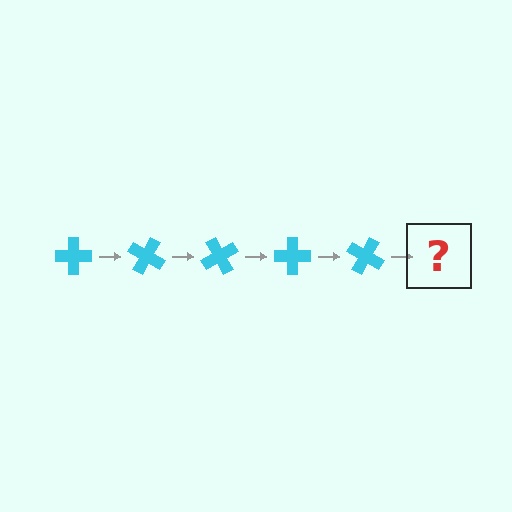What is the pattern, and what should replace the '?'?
The pattern is that the cross rotates 30 degrees each step. The '?' should be a cyan cross rotated 150 degrees.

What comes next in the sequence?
The next element should be a cyan cross rotated 150 degrees.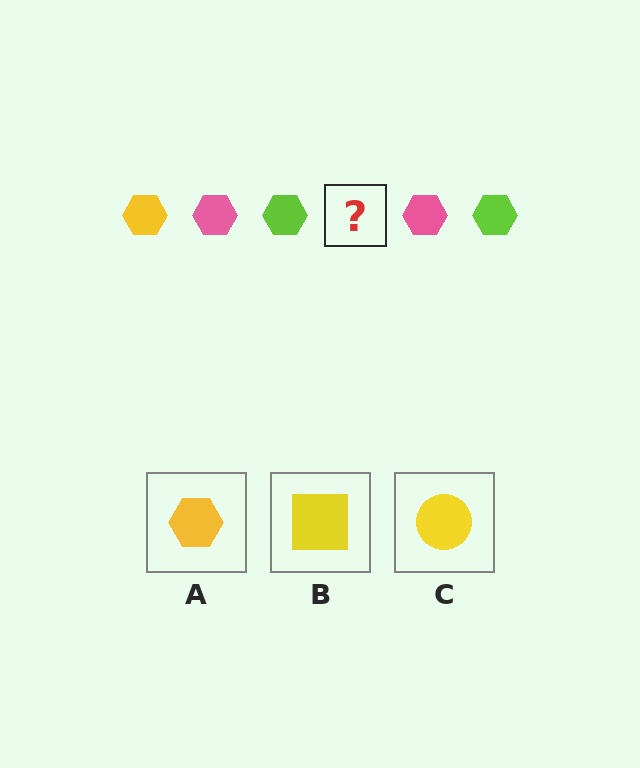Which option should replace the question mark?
Option A.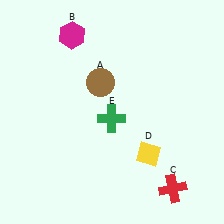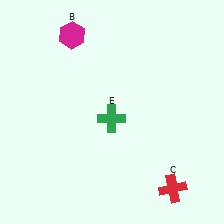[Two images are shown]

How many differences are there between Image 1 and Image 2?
There are 2 differences between the two images.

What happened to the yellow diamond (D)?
The yellow diamond (D) was removed in Image 2. It was in the bottom-right area of Image 1.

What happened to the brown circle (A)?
The brown circle (A) was removed in Image 2. It was in the top-left area of Image 1.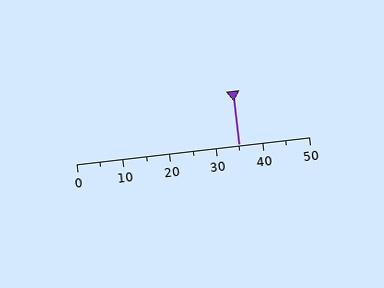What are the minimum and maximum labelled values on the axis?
The axis runs from 0 to 50.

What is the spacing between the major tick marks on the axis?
The major ticks are spaced 10 apart.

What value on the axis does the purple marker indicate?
The marker indicates approximately 35.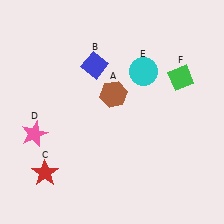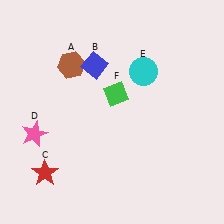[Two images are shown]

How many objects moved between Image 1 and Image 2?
2 objects moved between the two images.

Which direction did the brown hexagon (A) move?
The brown hexagon (A) moved left.